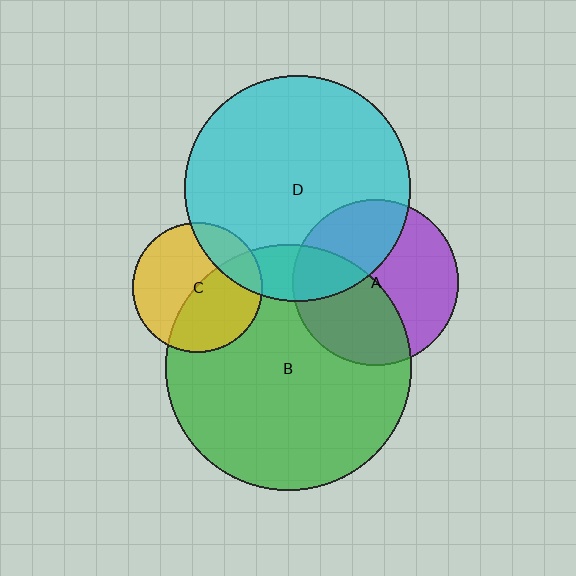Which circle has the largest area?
Circle B (green).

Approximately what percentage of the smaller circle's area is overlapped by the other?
Approximately 45%.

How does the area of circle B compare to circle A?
Approximately 2.2 times.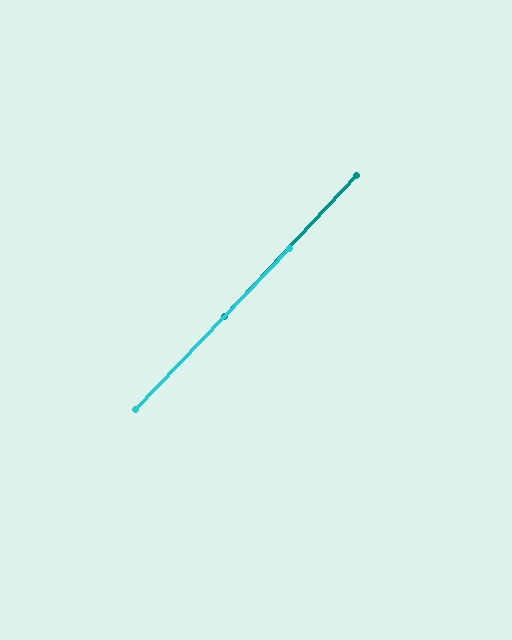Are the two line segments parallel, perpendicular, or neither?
Parallel — their directions differ by only 0.6°.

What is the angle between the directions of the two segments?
Approximately 1 degree.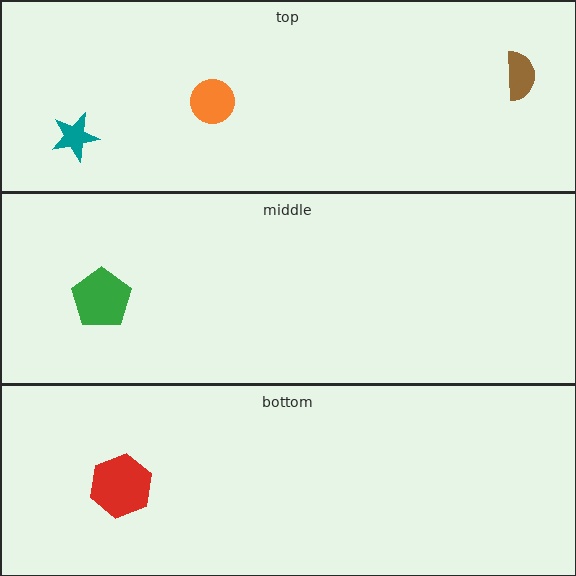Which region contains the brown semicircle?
The top region.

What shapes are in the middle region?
The green pentagon.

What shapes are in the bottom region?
The red hexagon.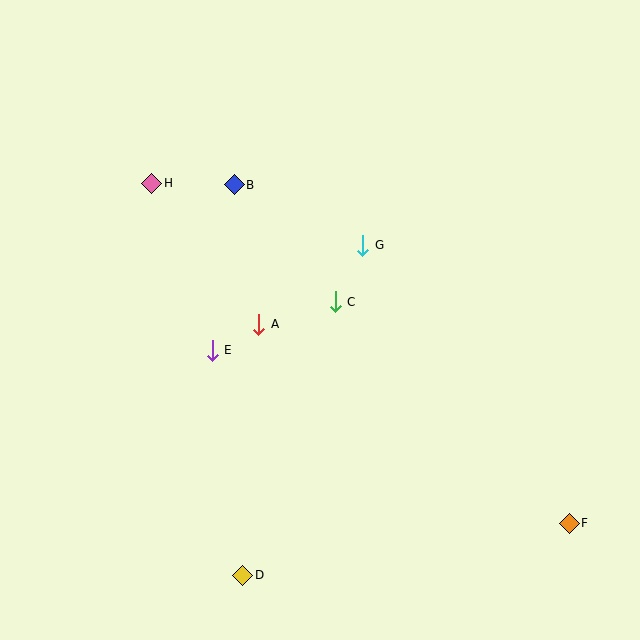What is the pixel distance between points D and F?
The distance between D and F is 331 pixels.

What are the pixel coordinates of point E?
Point E is at (212, 350).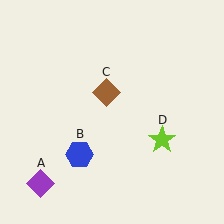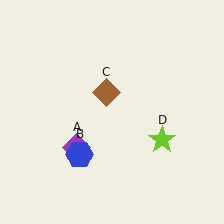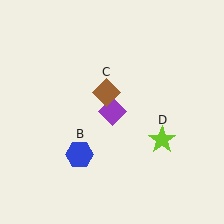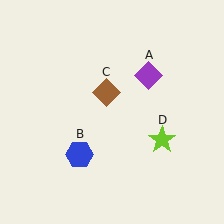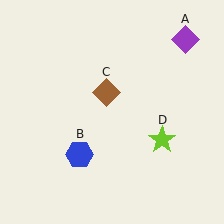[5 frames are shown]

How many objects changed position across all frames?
1 object changed position: purple diamond (object A).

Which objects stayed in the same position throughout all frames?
Blue hexagon (object B) and brown diamond (object C) and lime star (object D) remained stationary.